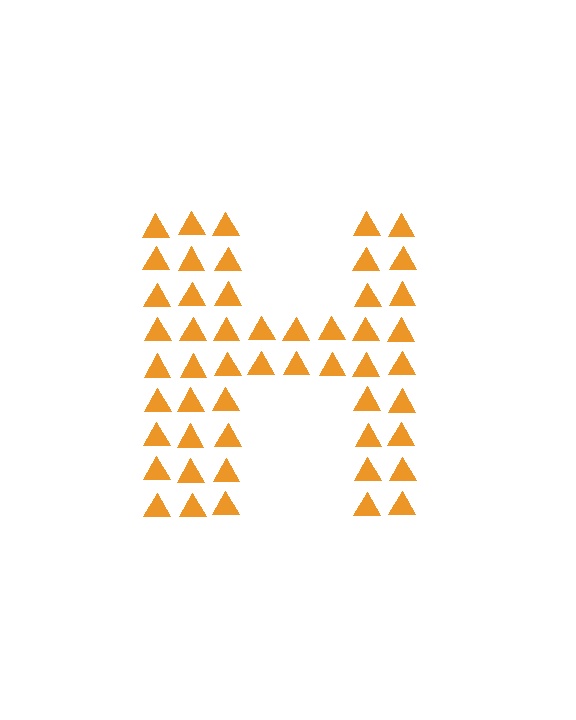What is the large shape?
The large shape is the letter H.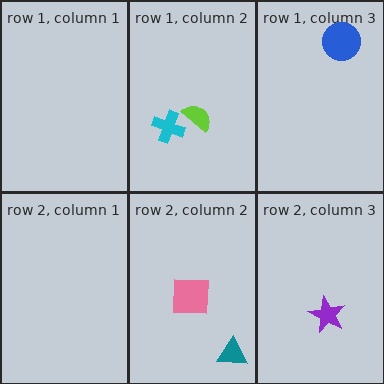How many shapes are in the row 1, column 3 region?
1.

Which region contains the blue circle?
The row 1, column 3 region.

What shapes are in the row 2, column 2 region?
The teal triangle, the pink square.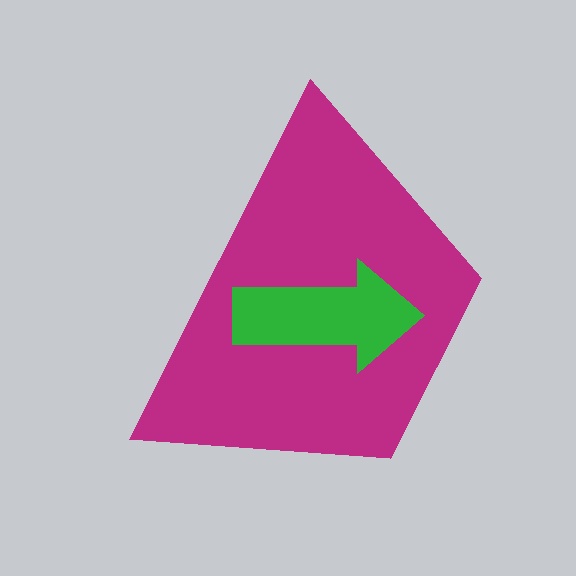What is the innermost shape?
The green arrow.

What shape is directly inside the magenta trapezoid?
The green arrow.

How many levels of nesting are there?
2.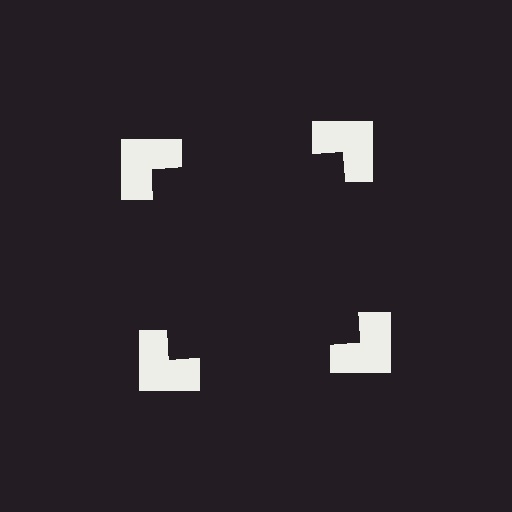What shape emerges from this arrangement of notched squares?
An illusory square — its edges are inferred from the aligned wedge cuts in the notched squares, not physically drawn.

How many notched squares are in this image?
There are 4 — one at each vertex of the illusory square.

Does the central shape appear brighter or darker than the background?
It typically appears slightly darker than the background, even though no actual brightness change is drawn.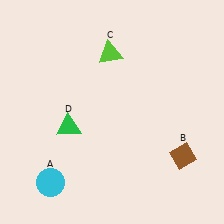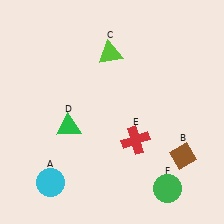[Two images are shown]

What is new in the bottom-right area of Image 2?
A green circle (F) was added in the bottom-right area of Image 2.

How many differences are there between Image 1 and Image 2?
There are 2 differences between the two images.